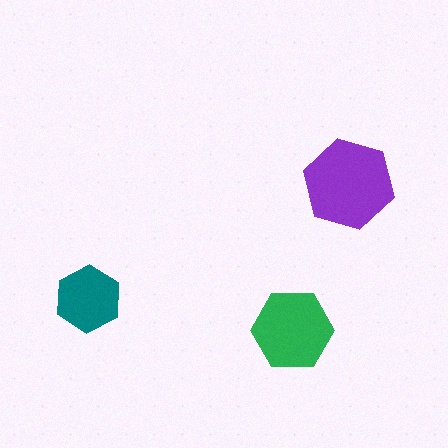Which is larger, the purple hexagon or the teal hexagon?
The purple one.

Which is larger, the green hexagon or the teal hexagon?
The green one.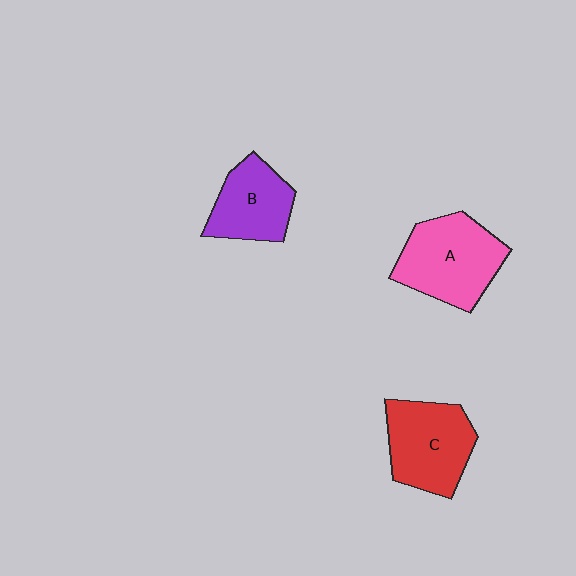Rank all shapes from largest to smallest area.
From largest to smallest: A (pink), C (red), B (purple).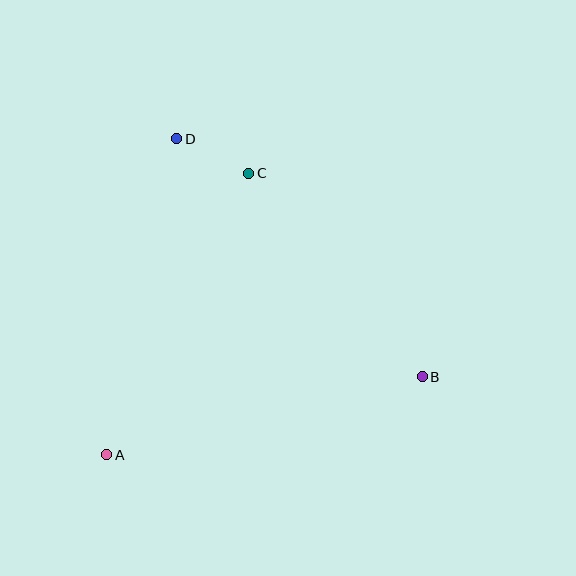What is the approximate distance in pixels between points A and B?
The distance between A and B is approximately 325 pixels.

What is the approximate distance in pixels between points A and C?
The distance between A and C is approximately 315 pixels.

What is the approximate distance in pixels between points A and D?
The distance between A and D is approximately 324 pixels.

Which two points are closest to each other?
Points C and D are closest to each other.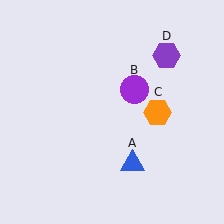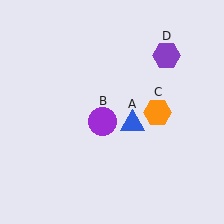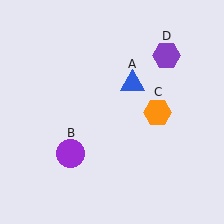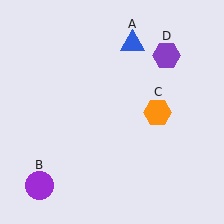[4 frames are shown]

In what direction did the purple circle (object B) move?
The purple circle (object B) moved down and to the left.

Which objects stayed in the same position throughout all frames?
Orange hexagon (object C) and purple hexagon (object D) remained stationary.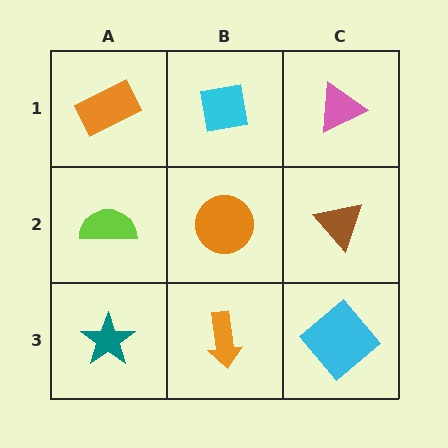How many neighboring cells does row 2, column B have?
4.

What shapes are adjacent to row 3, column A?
A lime semicircle (row 2, column A), an orange arrow (row 3, column B).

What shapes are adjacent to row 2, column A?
An orange rectangle (row 1, column A), a teal star (row 3, column A), an orange circle (row 2, column B).